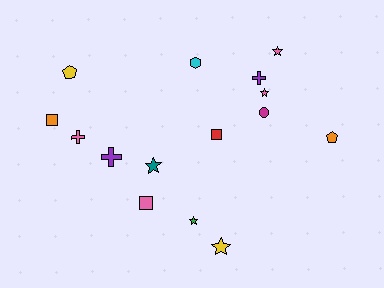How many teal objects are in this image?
There is 1 teal object.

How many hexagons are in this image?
There is 1 hexagon.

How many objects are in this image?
There are 15 objects.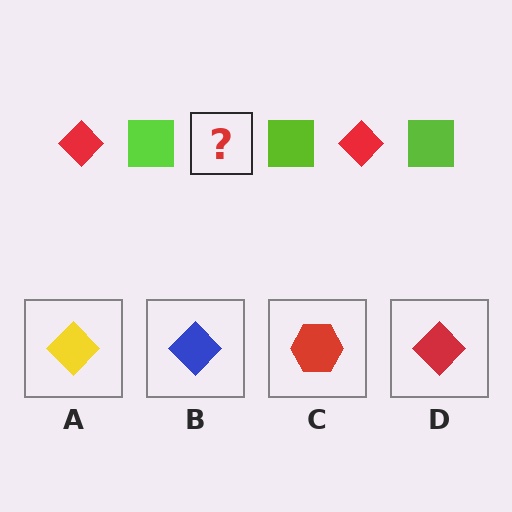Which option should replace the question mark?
Option D.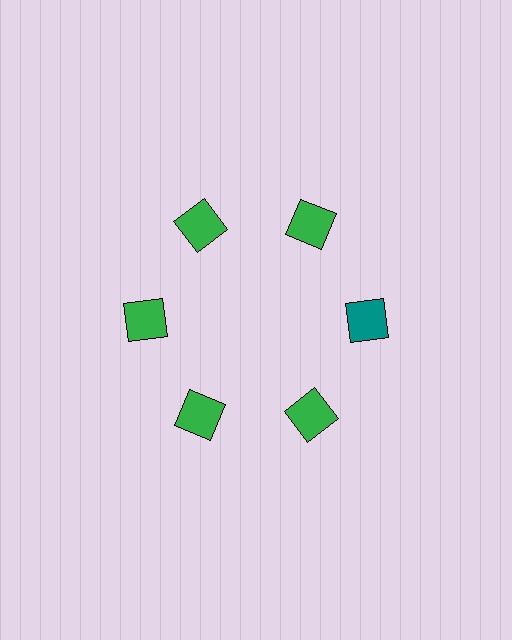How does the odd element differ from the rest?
It has a different color: teal instead of green.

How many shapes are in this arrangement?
There are 6 shapes arranged in a ring pattern.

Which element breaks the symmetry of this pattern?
The teal square at roughly the 3 o'clock position breaks the symmetry. All other shapes are green squares.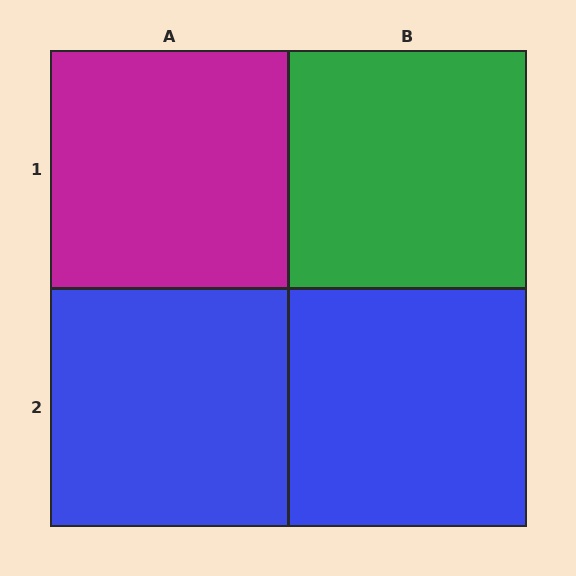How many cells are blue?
2 cells are blue.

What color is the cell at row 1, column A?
Magenta.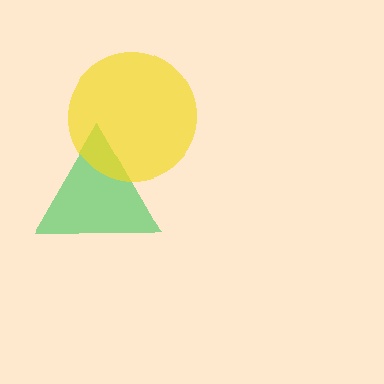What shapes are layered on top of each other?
The layered shapes are: a green triangle, a yellow circle.